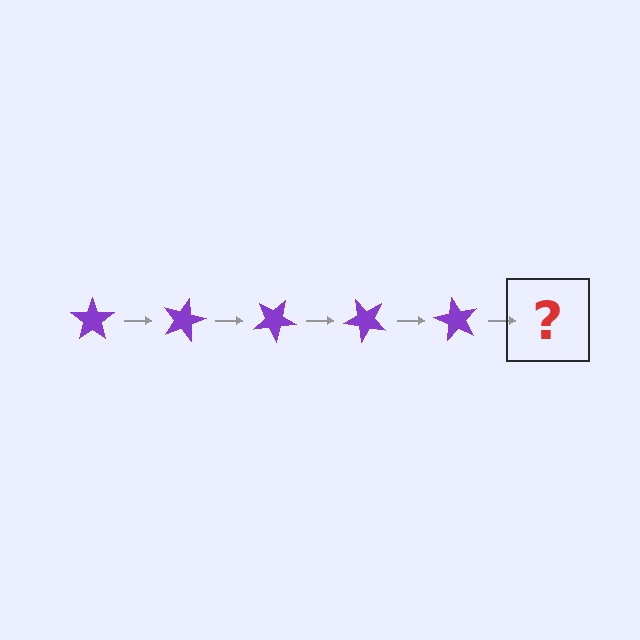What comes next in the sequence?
The next element should be a purple star rotated 75 degrees.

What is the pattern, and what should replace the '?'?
The pattern is that the star rotates 15 degrees each step. The '?' should be a purple star rotated 75 degrees.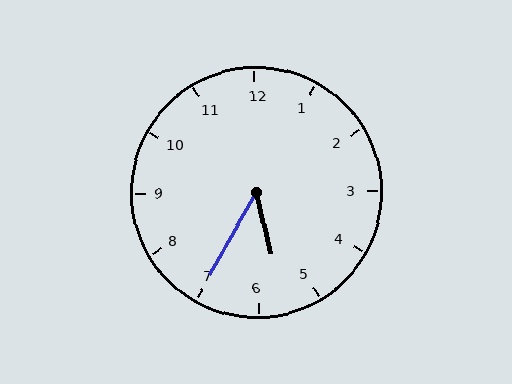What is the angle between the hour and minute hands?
Approximately 42 degrees.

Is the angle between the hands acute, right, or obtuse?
It is acute.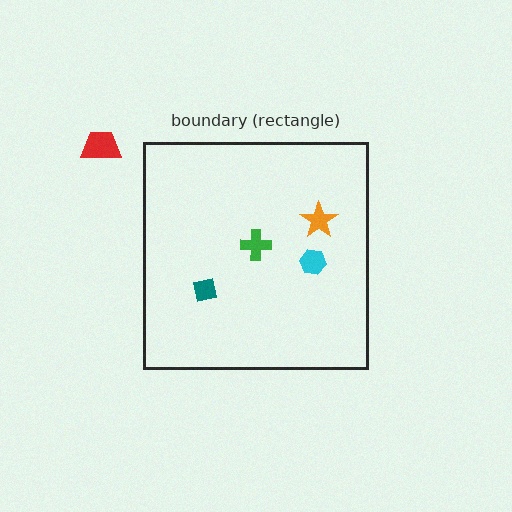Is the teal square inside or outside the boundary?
Inside.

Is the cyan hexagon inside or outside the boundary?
Inside.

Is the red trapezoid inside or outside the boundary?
Outside.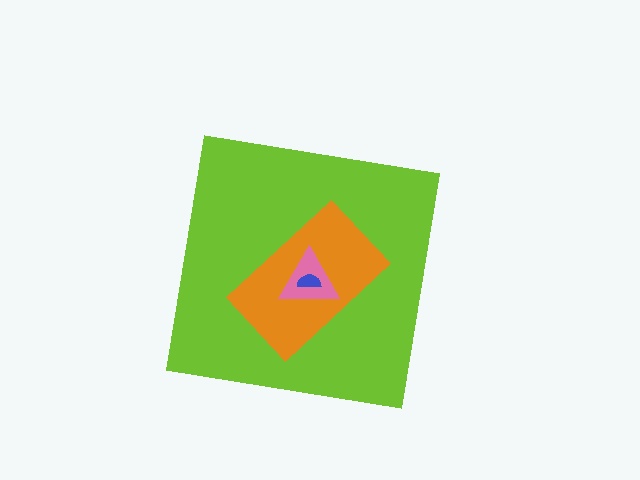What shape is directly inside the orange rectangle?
The pink triangle.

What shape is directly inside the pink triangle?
The blue semicircle.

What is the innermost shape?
The blue semicircle.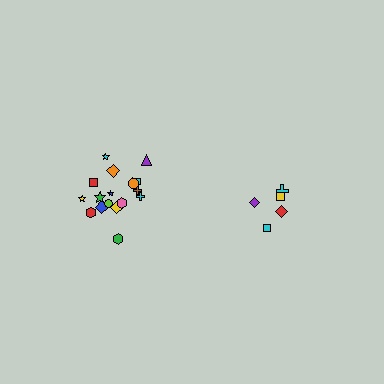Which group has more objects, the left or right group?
The left group.